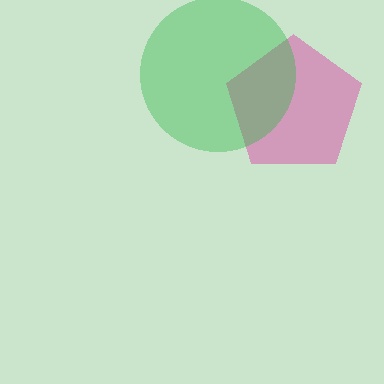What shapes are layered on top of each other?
The layered shapes are: a pink pentagon, a green circle.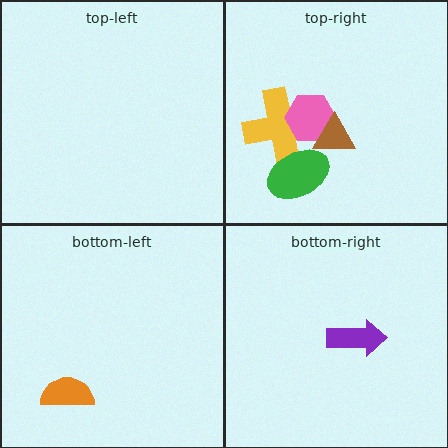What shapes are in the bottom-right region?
The purple arrow.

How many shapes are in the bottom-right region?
1.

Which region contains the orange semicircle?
The bottom-left region.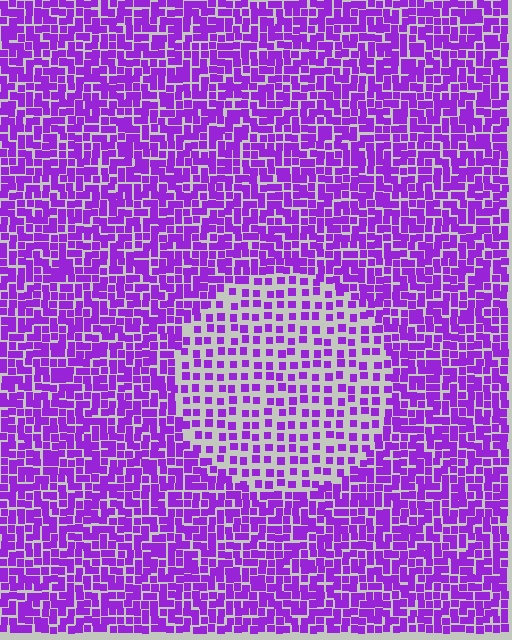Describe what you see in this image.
The image contains small purple elements arranged at two different densities. A circle-shaped region is visible where the elements are less densely packed than the surrounding area.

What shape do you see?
I see a circle.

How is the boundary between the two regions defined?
The boundary is defined by a change in element density (approximately 2.1x ratio). All elements are the same color, size, and shape.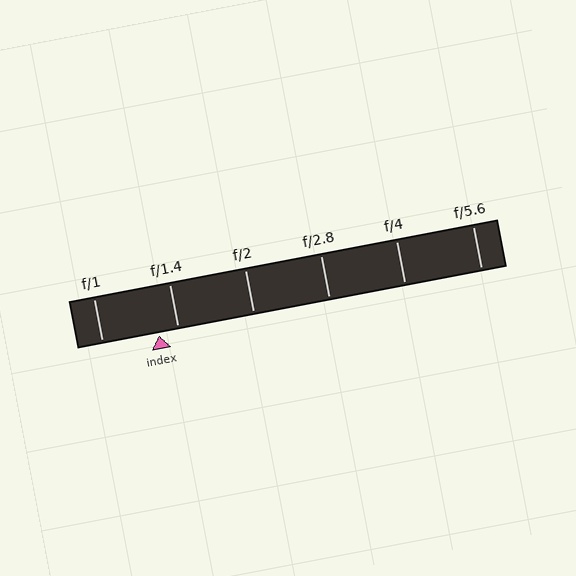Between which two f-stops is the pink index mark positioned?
The index mark is between f/1 and f/1.4.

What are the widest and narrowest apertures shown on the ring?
The widest aperture shown is f/1 and the narrowest is f/5.6.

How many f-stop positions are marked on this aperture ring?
There are 6 f-stop positions marked.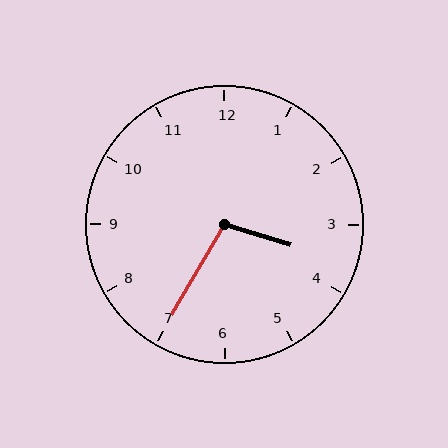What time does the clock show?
3:35.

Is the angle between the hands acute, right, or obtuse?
It is obtuse.